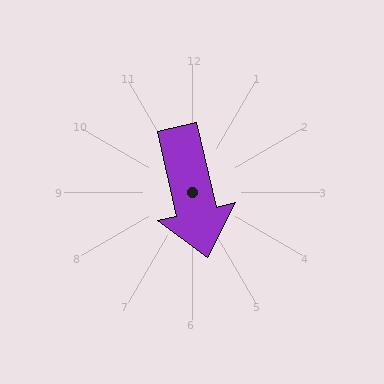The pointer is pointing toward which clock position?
Roughly 6 o'clock.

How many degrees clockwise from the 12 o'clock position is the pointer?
Approximately 167 degrees.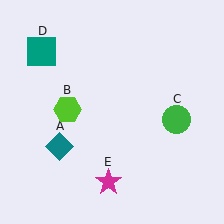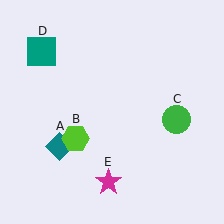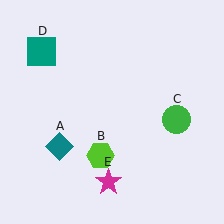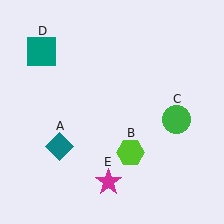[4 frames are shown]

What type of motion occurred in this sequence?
The lime hexagon (object B) rotated counterclockwise around the center of the scene.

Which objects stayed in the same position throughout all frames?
Teal diamond (object A) and green circle (object C) and teal square (object D) and magenta star (object E) remained stationary.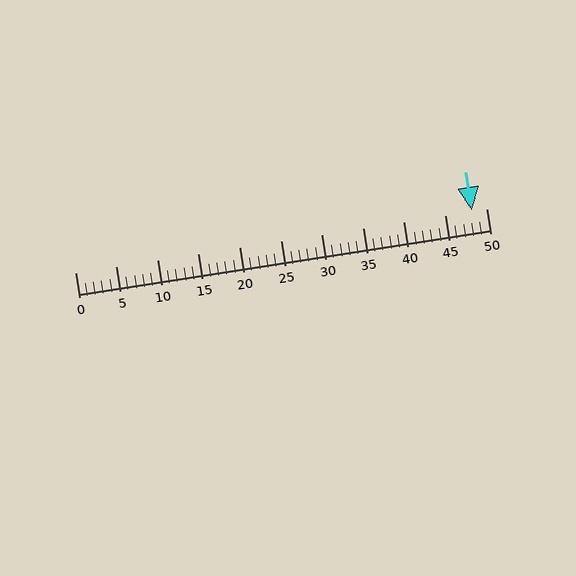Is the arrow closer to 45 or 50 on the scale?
The arrow is closer to 50.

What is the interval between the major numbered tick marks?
The major tick marks are spaced 5 units apart.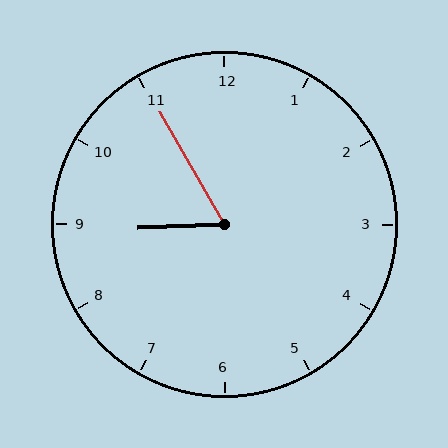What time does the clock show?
8:55.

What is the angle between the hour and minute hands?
Approximately 62 degrees.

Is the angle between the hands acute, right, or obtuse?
It is acute.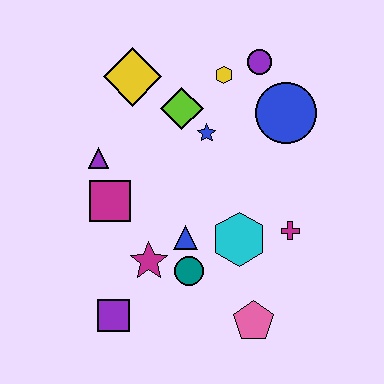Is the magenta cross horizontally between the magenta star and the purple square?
No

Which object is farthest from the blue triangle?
The purple circle is farthest from the blue triangle.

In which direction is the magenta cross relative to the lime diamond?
The magenta cross is below the lime diamond.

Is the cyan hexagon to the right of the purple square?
Yes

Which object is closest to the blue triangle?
The teal circle is closest to the blue triangle.